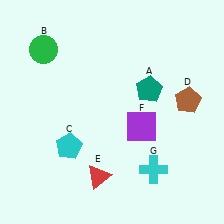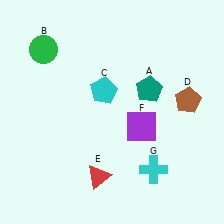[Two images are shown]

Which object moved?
The cyan pentagon (C) moved up.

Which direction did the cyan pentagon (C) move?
The cyan pentagon (C) moved up.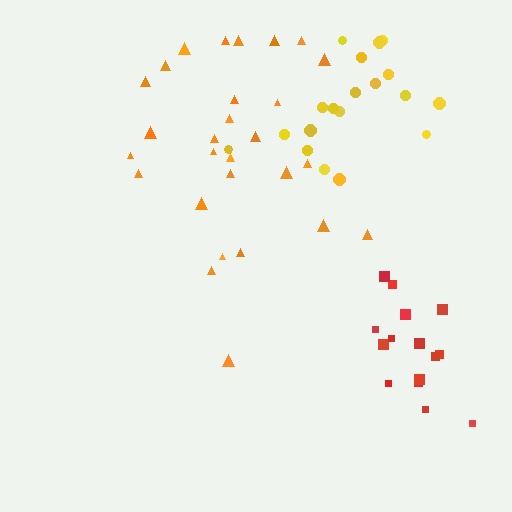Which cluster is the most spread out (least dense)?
Orange.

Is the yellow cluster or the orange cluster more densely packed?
Yellow.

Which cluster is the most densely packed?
Red.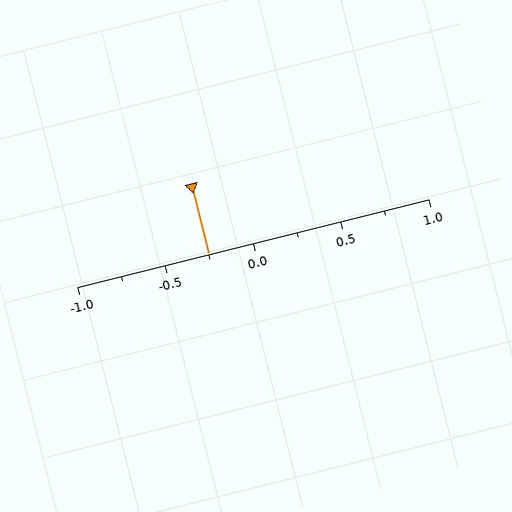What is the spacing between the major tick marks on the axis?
The major ticks are spaced 0.5 apart.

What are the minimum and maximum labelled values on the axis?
The axis runs from -1.0 to 1.0.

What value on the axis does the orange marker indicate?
The marker indicates approximately -0.25.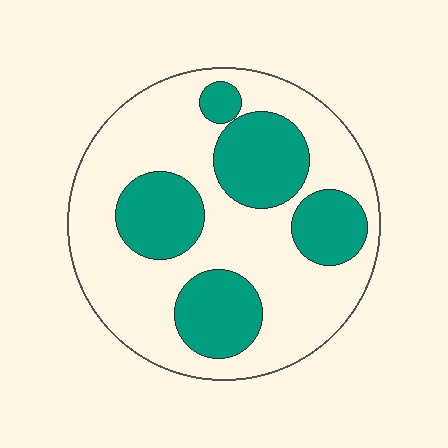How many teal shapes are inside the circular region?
5.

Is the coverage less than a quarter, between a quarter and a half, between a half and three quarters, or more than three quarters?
Between a quarter and a half.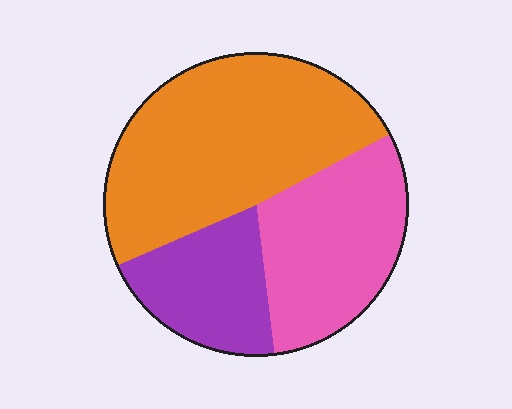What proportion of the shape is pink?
Pink covers around 30% of the shape.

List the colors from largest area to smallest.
From largest to smallest: orange, pink, purple.